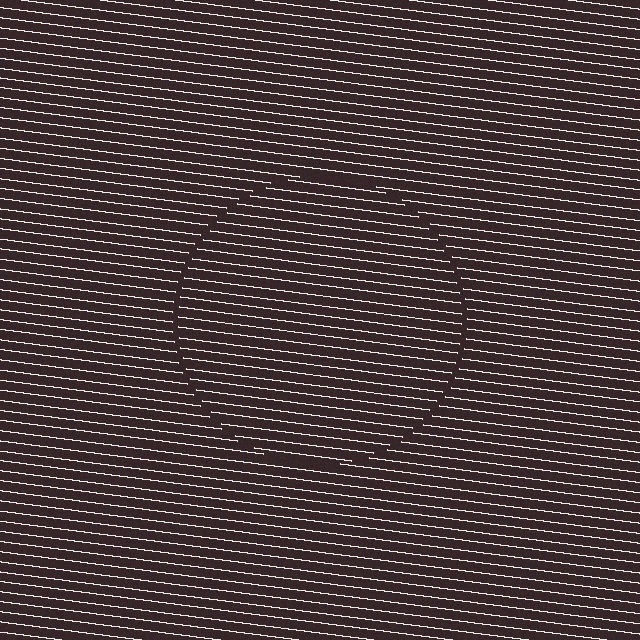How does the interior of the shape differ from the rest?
The interior of the shape contains the same grating, shifted by half a period — the contour is defined by the phase discontinuity where line-ends from the inner and outer gratings abut.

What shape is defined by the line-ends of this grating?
An illusory circle. The interior of the shape contains the same grating, shifted by half a period — the contour is defined by the phase discontinuity where line-ends from the inner and outer gratings abut.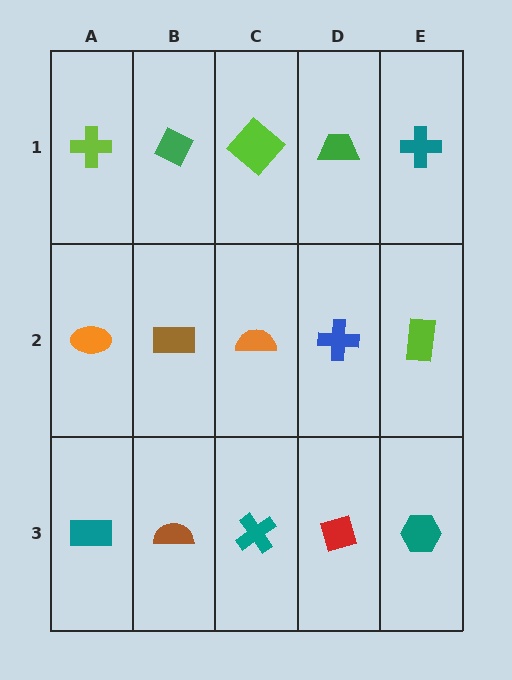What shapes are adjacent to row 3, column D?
A blue cross (row 2, column D), a teal cross (row 3, column C), a teal hexagon (row 3, column E).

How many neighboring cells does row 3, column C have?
3.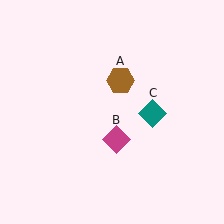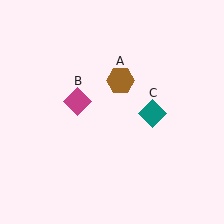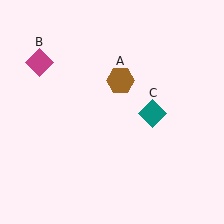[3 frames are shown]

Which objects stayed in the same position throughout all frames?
Brown hexagon (object A) and teal diamond (object C) remained stationary.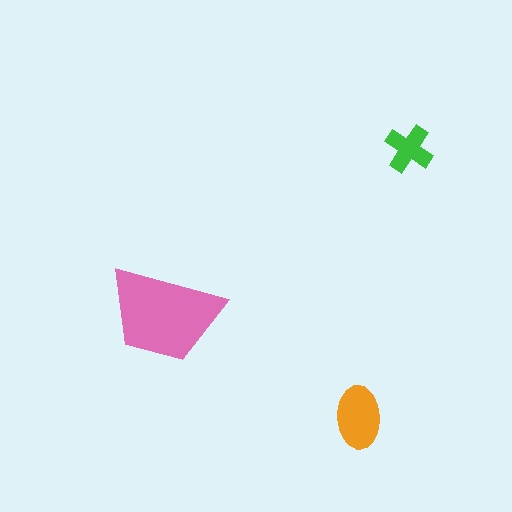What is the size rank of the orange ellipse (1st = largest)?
2nd.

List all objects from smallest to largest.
The green cross, the orange ellipse, the pink trapezoid.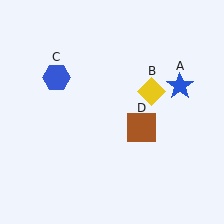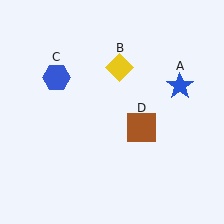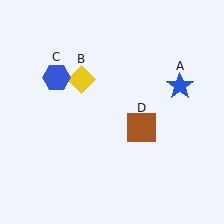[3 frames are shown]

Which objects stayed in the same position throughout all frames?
Blue star (object A) and blue hexagon (object C) and brown square (object D) remained stationary.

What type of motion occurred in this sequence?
The yellow diamond (object B) rotated counterclockwise around the center of the scene.